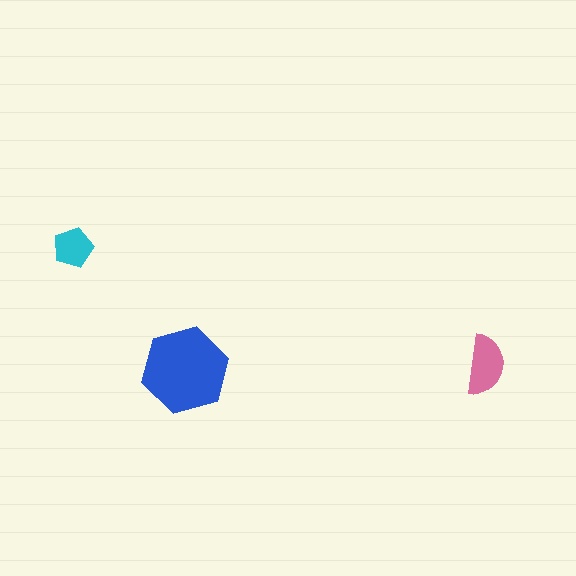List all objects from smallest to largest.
The cyan pentagon, the pink semicircle, the blue hexagon.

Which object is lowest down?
The blue hexagon is bottommost.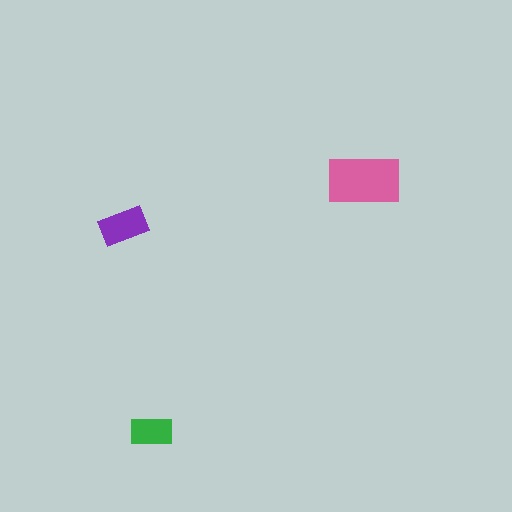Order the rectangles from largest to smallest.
the pink one, the purple one, the green one.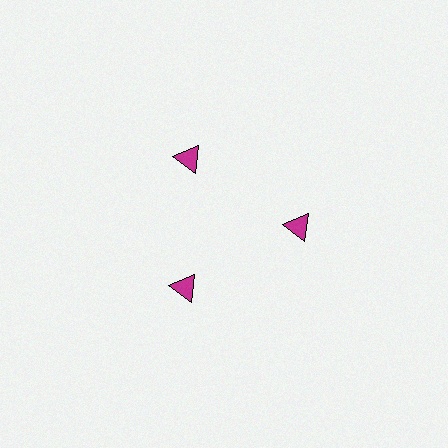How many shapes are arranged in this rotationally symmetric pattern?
There are 3 shapes, arranged in 3 groups of 1.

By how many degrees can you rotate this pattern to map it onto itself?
The pattern maps onto itself every 120 degrees of rotation.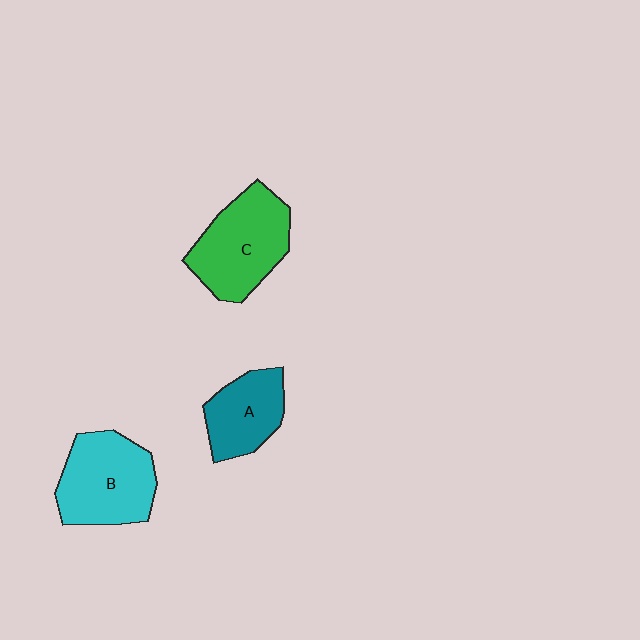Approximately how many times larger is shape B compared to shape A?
Approximately 1.4 times.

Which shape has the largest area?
Shape C (green).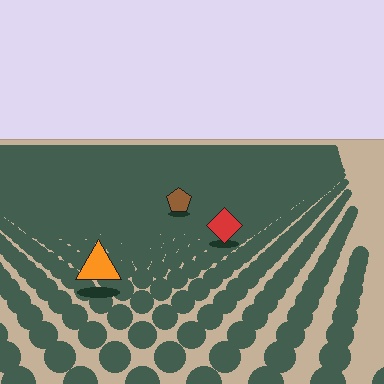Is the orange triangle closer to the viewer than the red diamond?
Yes. The orange triangle is closer — you can tell from the texture gradient: the ground texture is coarser near it.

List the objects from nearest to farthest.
From nearest to farthest: the orange triangle, the red diamond, the brown pentagon.